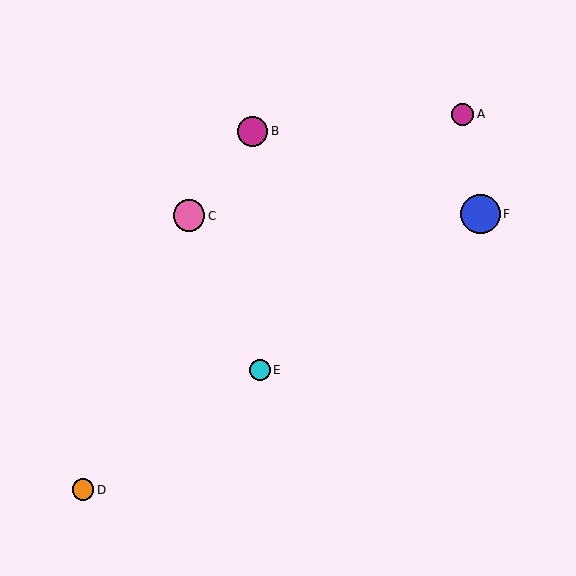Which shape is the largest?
The blue circle (labeled F) is the largest.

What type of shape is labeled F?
Shape F is a blue circle.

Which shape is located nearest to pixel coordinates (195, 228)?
The pink circle (labeled C) at (189, 216) is nearest to that location.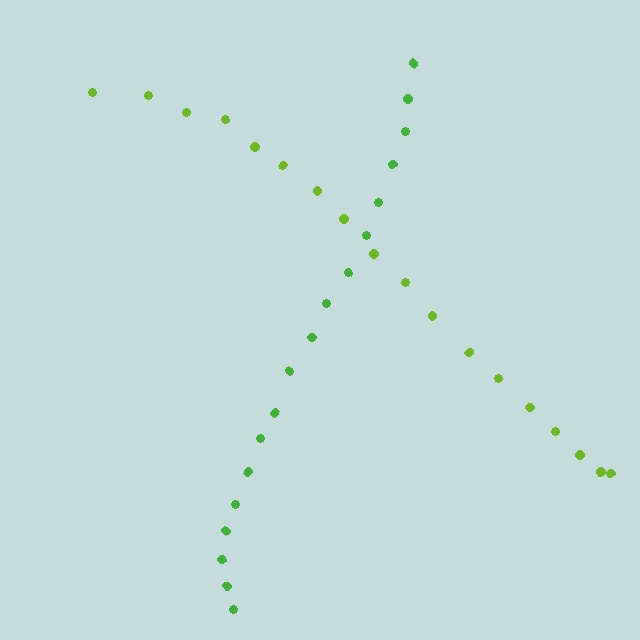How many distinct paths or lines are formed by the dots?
There are 2 distinct paths.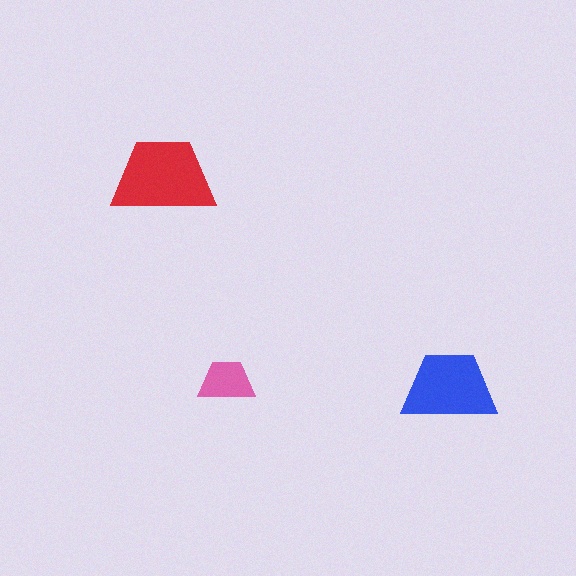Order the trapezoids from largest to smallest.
the red one, the blue one, the pink one.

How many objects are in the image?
There are 3 objects in the image.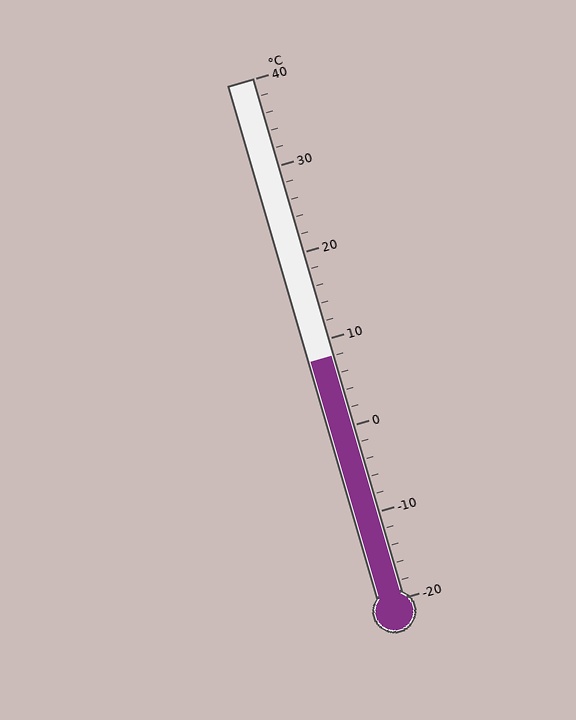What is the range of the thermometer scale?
The thermometer scale ranges from -20°C to 40°C.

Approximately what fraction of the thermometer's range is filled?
The thermometer is filled to approximately 45% of its range.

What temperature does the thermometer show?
The thermometer shows approximately 8°C.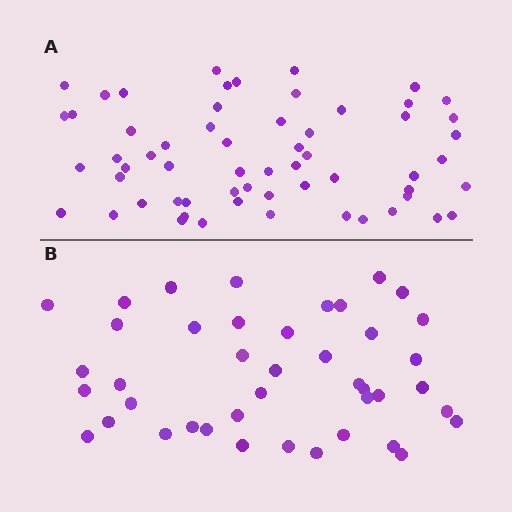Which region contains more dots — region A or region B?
Region A (the top region) has more dots.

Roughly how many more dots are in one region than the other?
Region A has approximately 20 more dots than region B.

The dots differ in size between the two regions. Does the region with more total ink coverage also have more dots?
No. Region B has more total ink coverage because its dots are larger, but region A actually contains more individual dots. Total area can be misleading — the number of items is what matters here.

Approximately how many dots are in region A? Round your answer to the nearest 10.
About 60 dots.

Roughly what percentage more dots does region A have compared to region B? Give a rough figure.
About 45% more.